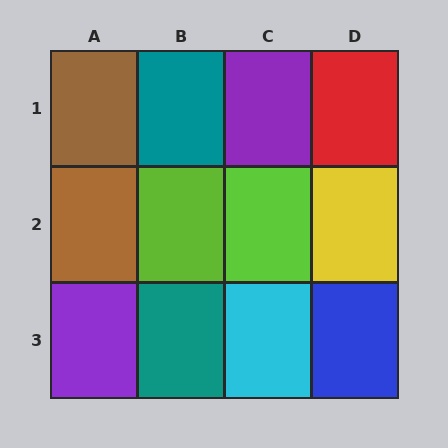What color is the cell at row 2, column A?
Brown.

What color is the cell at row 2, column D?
Yellow.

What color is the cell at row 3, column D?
Blue.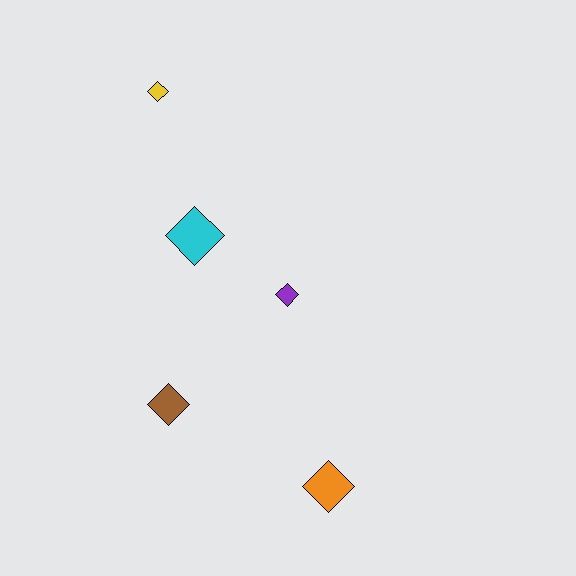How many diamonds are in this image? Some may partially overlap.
There are 5 diamonds.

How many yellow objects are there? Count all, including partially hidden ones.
There is 1 yellow object.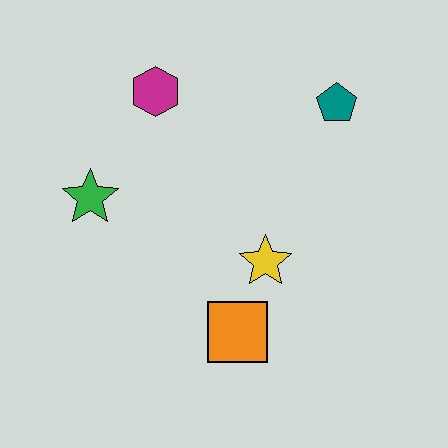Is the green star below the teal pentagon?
Yes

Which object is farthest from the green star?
The teal pentagon is farthest from the green star.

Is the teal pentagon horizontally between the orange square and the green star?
No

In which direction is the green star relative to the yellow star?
The green star is to the left of the yellow star.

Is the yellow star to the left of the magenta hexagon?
No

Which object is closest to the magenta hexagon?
The green star is closest to the magenta hexagon.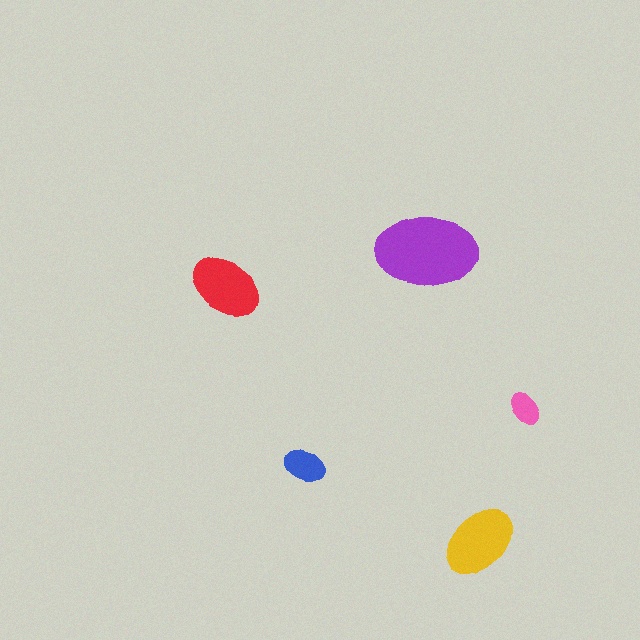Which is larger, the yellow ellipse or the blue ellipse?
The yellow one.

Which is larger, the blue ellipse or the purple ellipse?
The purple one.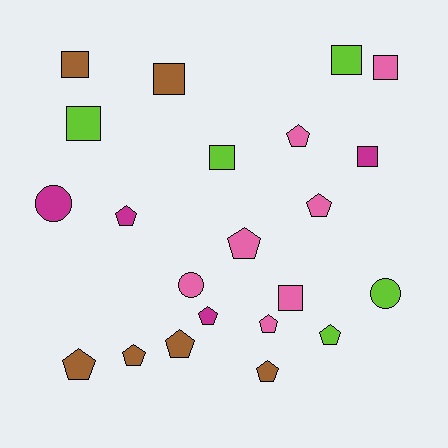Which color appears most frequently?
Pink, with 7 objects.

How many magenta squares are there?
There is 1 magenta square.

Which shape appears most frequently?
Pentagon, with 11 objects.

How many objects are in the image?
There are 22 objects.